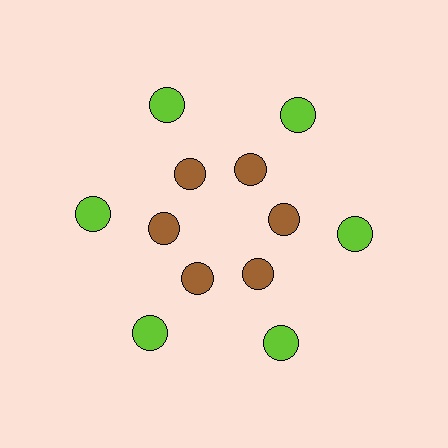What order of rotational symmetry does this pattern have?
This pattern has 6-fold rotational symmetry.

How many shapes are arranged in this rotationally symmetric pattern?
There are 12 shapes, arranged in 6 groups of 2.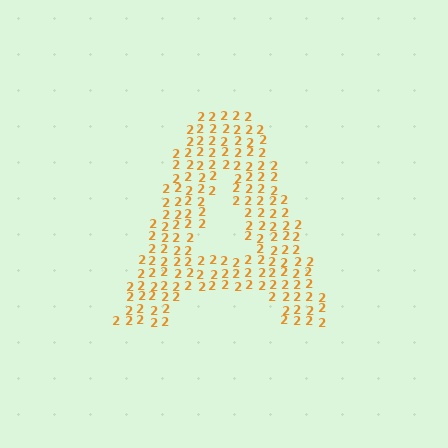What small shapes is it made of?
It is made of small digit 2's.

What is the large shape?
The large shape is the letter A.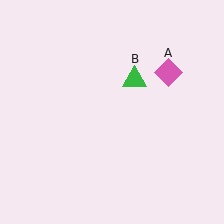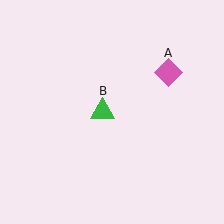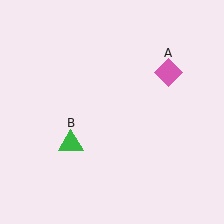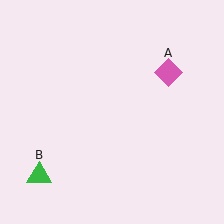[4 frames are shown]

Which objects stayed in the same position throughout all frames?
Pink diamond (object A) remained stationary.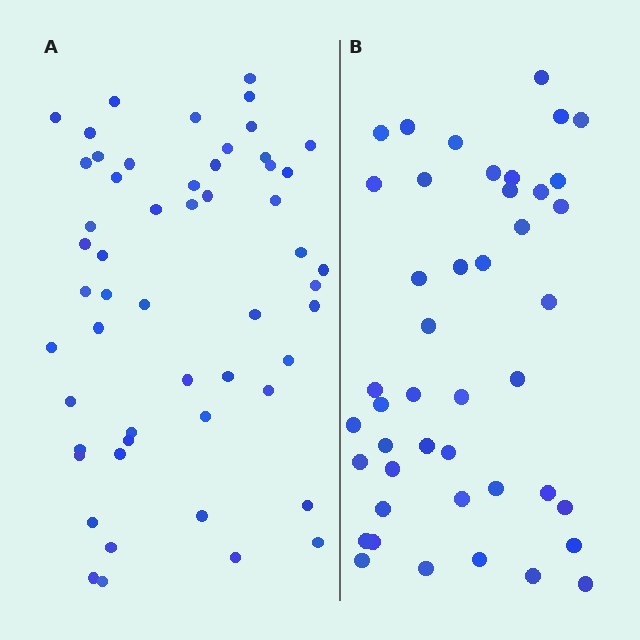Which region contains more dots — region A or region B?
Region A (the left region) has more dots.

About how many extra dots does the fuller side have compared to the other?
Region A has roughly 10 or so more dots than region B.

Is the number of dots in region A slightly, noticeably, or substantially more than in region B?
Region A has only slightly more — the two regions are fairly close. The ratio is roughly 1.2 to 1.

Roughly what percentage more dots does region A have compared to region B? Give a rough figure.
About 25% more.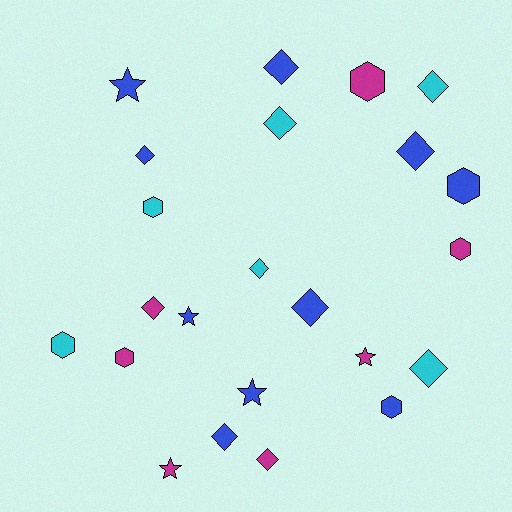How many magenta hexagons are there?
There are 3 magenta hexagons.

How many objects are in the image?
There are 23 objects.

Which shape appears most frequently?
Diamond, with 11 objects.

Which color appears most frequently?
Blue, with 10 objects.